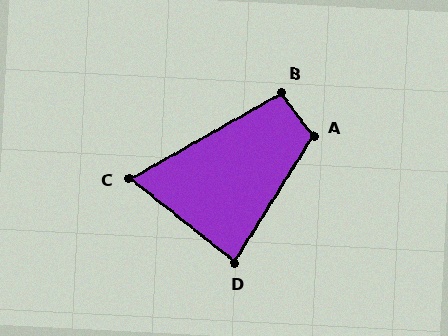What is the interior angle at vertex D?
Approximately 83 degrees (acute).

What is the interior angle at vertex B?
Approximately 97 degrees (obtuse).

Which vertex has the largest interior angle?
A, at approximately 112 degrees.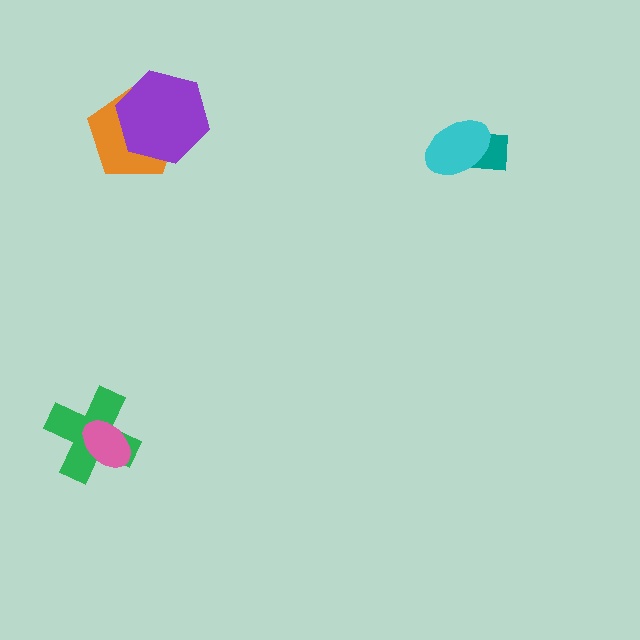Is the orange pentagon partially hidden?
Yes, it is partially covered by another shape.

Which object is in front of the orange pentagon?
The purple hexagon is in front of the orange pentagon.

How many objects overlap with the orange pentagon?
1 object overlaps with the orange pentagon.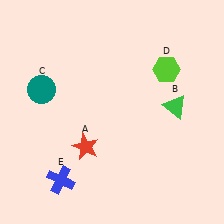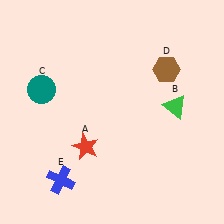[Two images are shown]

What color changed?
The hexagon (D) changed from lime in Image 1 to brown in Image 2.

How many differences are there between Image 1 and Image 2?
There is 1 difference between the two images.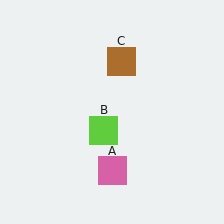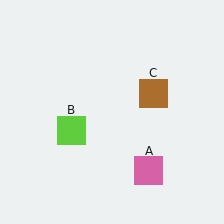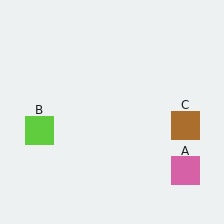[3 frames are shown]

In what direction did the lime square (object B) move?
The lime square (object B) moved left.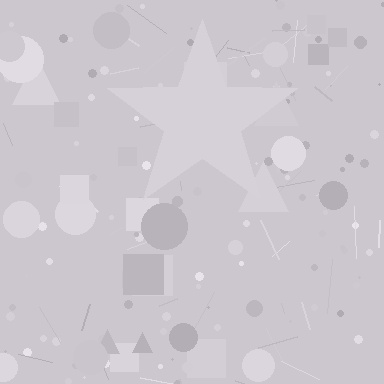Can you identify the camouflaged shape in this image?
The camouflaged shape is a star.